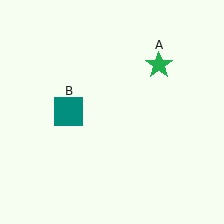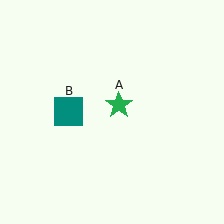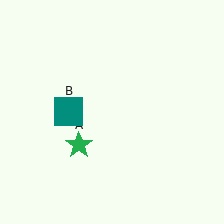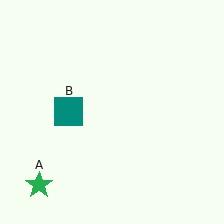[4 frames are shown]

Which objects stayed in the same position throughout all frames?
Teal square (object B) remained stationary.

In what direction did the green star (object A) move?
The green star (object A) moved down and to the left.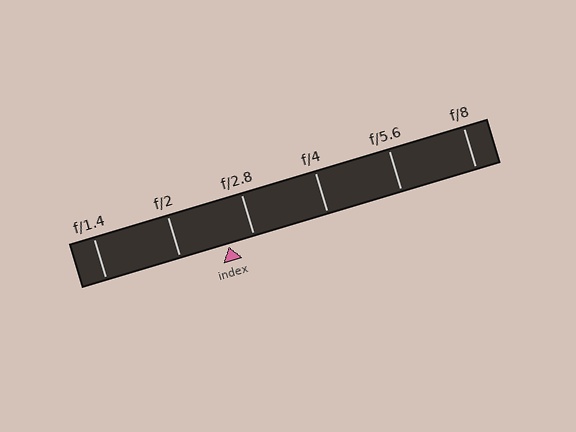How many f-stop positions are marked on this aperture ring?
There are 6 f-stop positions marked.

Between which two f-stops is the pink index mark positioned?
The index mark is between f/2 and f/2.8.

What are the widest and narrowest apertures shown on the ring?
The widest aperture shown is f/1.4 and the narrowest is f/8.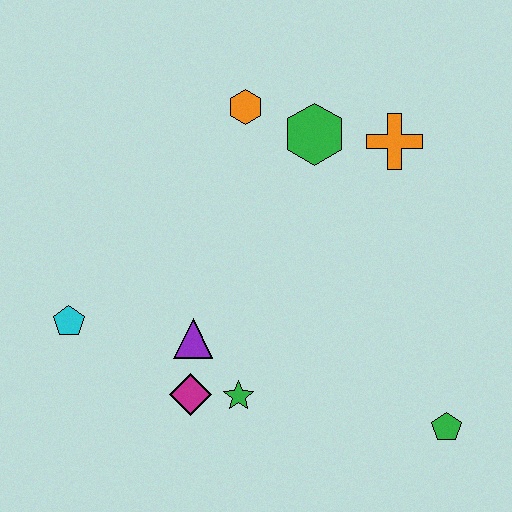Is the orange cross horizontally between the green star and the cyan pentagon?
No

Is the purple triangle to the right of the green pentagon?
No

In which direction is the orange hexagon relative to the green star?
The orange hexagon is above the green star.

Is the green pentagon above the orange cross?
No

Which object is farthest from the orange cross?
The cyan pentagon is farthest from the orange cross.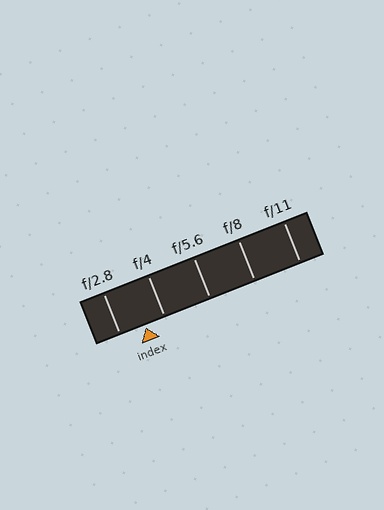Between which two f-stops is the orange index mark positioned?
The index mark is between f/2.8 and f/4.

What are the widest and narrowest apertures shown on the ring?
The widest aperture shown is f/2.8 and the narrowest is f/11.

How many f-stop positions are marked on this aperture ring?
There are 5 f-stop positions marked.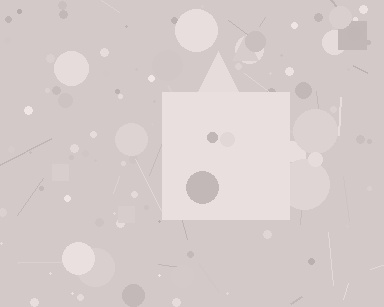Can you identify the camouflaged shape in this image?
The camouflaged shape is a square.